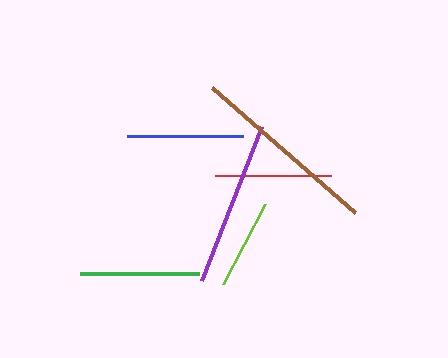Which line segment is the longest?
The brown line is the longest at approximately 190 pixels.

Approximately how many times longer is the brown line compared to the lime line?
The brown line is approximately 2.1 times the length of the lime line.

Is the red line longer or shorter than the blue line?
The red line is longer than the blue line.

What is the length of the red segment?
The red segment is approximately 117 pixels long.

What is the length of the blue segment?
The blue segment is approximately 116 pixels long.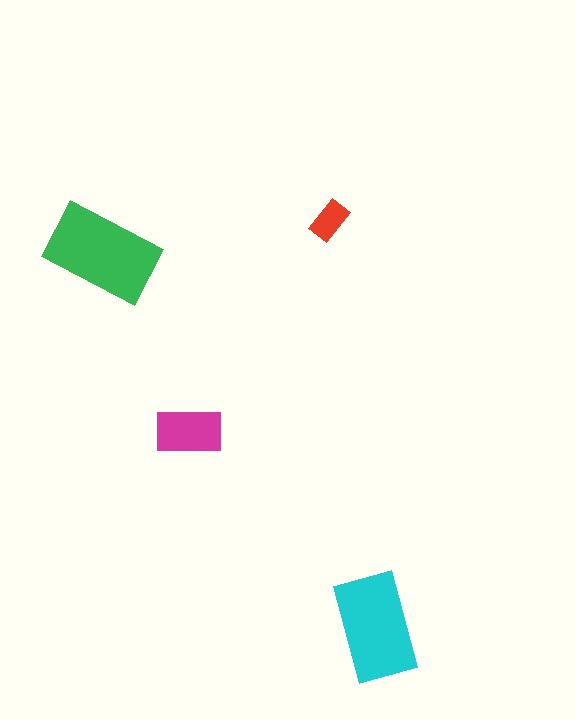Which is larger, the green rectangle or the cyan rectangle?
The green one.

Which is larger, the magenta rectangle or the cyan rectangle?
The cyan one.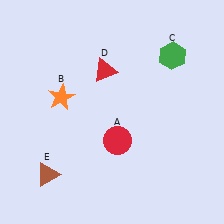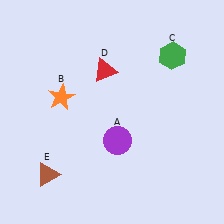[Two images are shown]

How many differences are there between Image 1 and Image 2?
There is 1 difference between the two images.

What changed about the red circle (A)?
In Image 1, A is red. In Image 2, it changed to purple.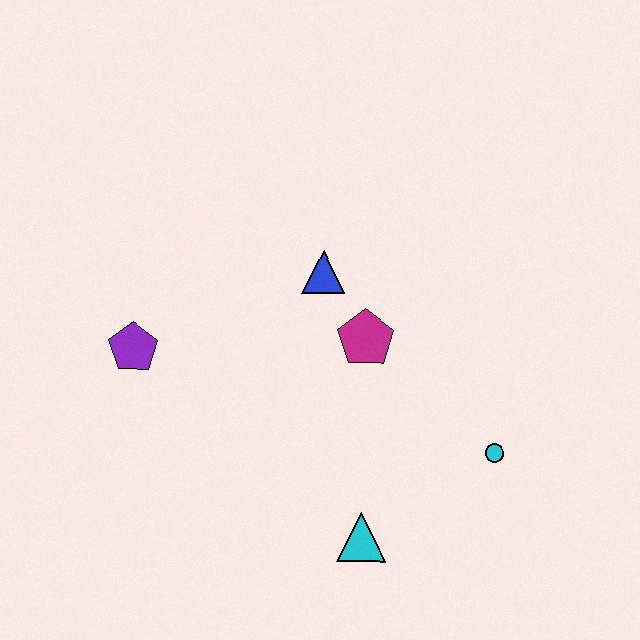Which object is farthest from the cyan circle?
The purple pentagon is farthest from the cyan circle.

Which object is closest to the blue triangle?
The magenta pentagon is closest to the blue triangle.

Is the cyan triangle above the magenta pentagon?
No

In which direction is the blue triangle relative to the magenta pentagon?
The blue triangle is above the magenta pentagon.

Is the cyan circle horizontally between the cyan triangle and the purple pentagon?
No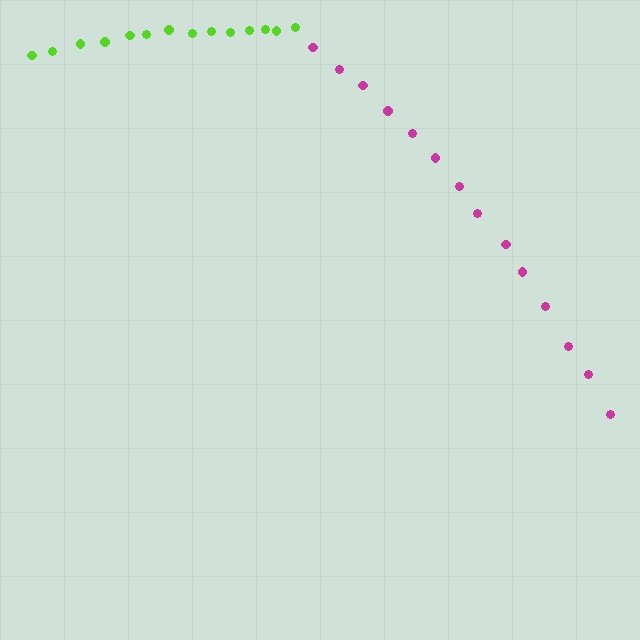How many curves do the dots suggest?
There are 2 distinct paths.